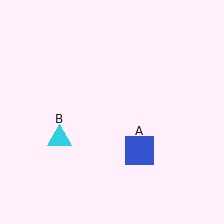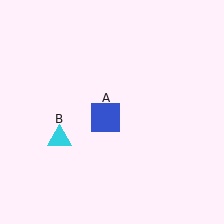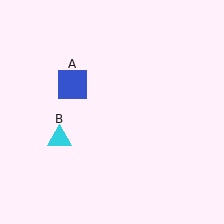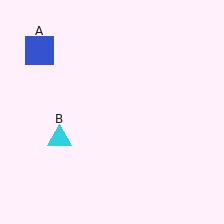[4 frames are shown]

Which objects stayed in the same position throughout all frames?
Cyan triangle (object B) remained stationary.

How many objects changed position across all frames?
1 object changed position: blue square (object A).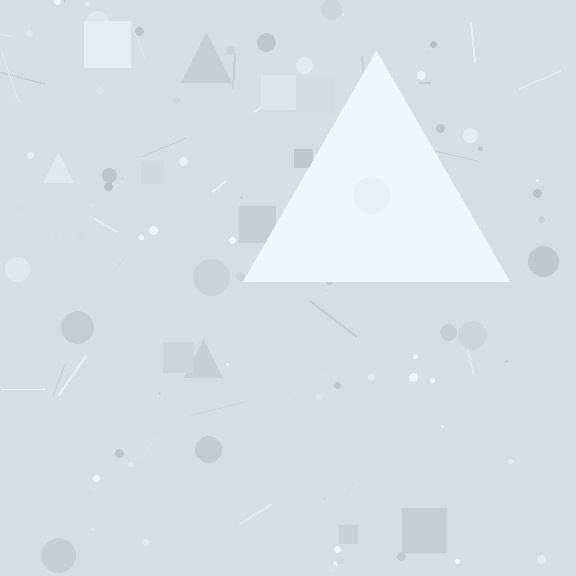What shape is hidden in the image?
A triangle is hidden in the image.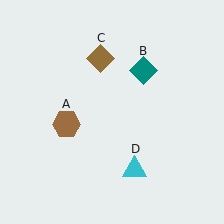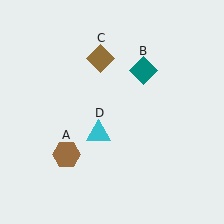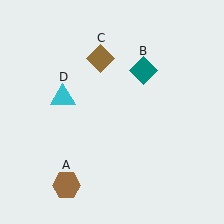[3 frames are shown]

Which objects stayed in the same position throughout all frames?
Teal diamond (object B) and brown diamond (object C) remained stationary.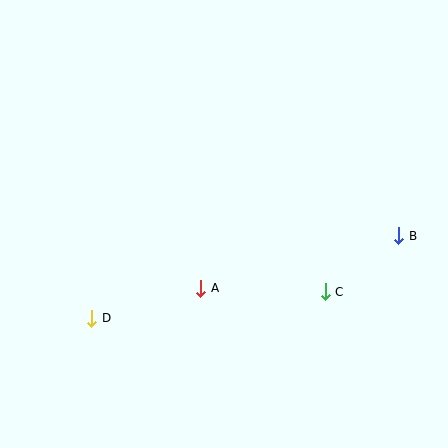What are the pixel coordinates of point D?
Point D is at (92, 318).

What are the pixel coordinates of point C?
Point C is at (325, 292).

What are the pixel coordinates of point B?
Point B is at (399, 236).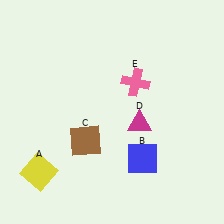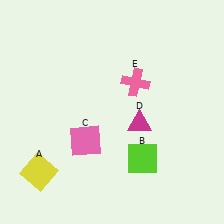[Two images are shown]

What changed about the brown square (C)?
In Image 1, C is brown. In Image 2, it changed to pink.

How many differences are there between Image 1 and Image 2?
There are 2 differences between the two images.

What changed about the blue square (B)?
In Image 1, B is blue. In Image 2, it changed to lime.